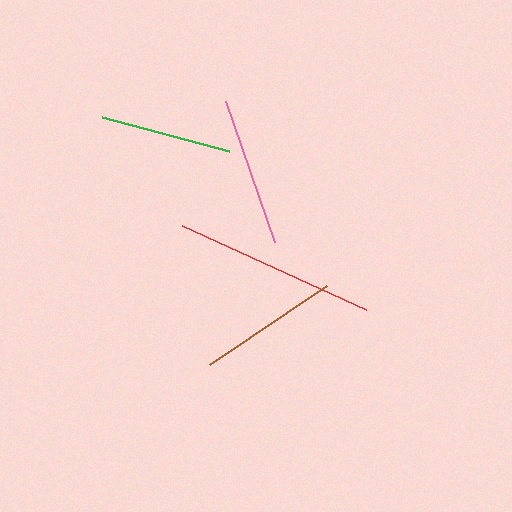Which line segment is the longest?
The red line is the longest at approximately 202 pixels.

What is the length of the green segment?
The green segment is approximately 131 pixels long.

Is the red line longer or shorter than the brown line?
The red line is longer than the brown line.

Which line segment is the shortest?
The green line is the shortest at approximately 131 pixels.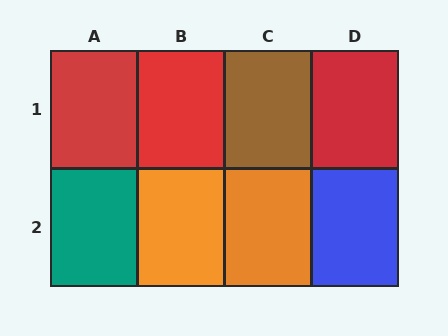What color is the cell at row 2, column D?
Blue.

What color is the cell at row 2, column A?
Teal.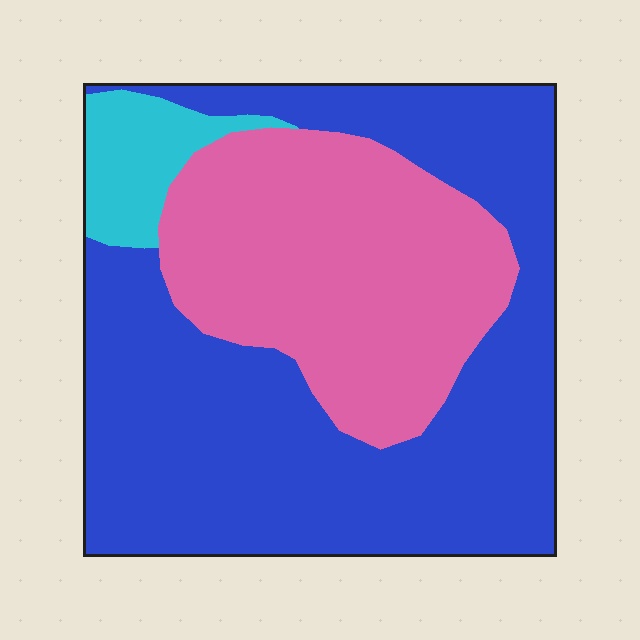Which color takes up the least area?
Cyan, at roughly 5%.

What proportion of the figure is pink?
Pink takes up about one third (1/3) of the figure.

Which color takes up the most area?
Blue, at roughly 60%.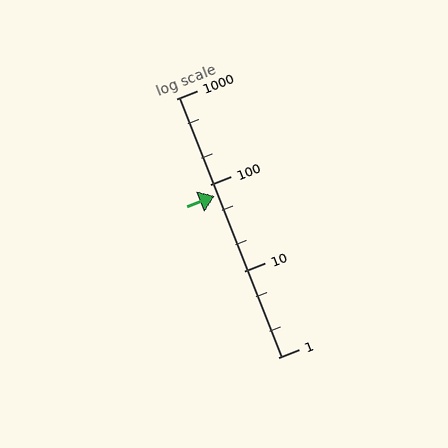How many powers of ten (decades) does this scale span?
The scale spans 3 decades, from 1 to 1000.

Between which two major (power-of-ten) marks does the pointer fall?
The pointer is between 10 and 100.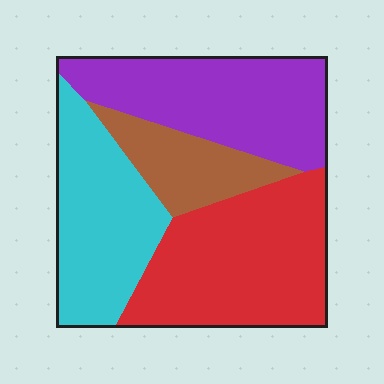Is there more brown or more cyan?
Cyan.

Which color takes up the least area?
Brown, at roughly 15%.